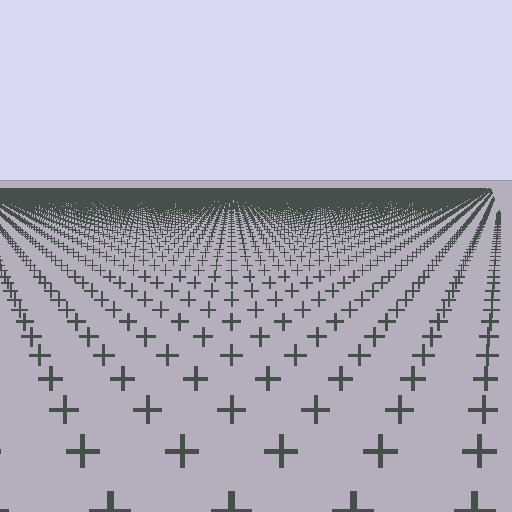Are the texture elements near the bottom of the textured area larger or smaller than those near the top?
Larger. Near the bottom, elements are closer to the viewer and appear at a bigger on-screen size.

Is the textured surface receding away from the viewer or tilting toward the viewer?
The surface is receding away from the viewer. Texture elements get smaller and denser toward the top.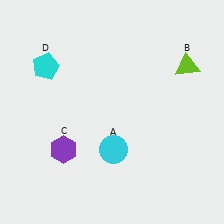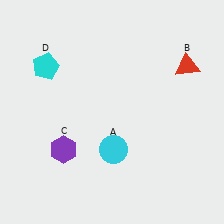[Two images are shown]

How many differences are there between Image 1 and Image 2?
There is 1 difference between the two images.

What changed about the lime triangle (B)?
In Image 1, B is lime. In Image 2, it changed to red.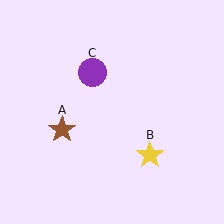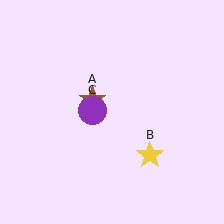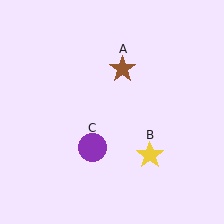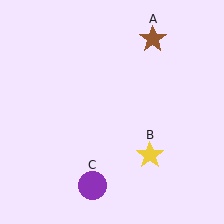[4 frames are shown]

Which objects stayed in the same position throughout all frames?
Yellow star (object B) remained stationary.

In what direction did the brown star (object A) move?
The brown star (object A) moved up and to the right.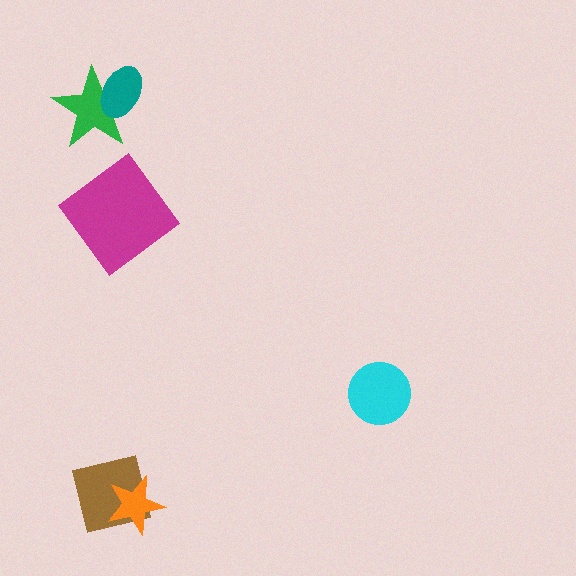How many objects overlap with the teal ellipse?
1 object overlaps with the teal ellipse.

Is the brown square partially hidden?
Yes, it is partially covered by another shape.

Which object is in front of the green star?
The teal ellipse is in front of the green star.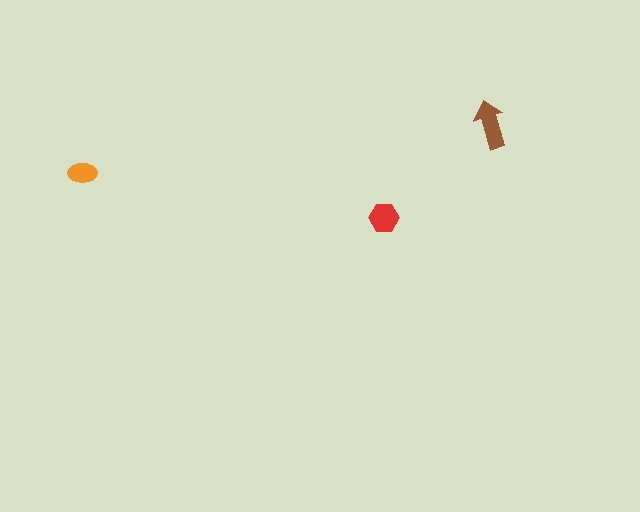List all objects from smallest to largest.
The orange ellipse, the red hexagon, the brown arrow.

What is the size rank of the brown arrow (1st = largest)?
1st.